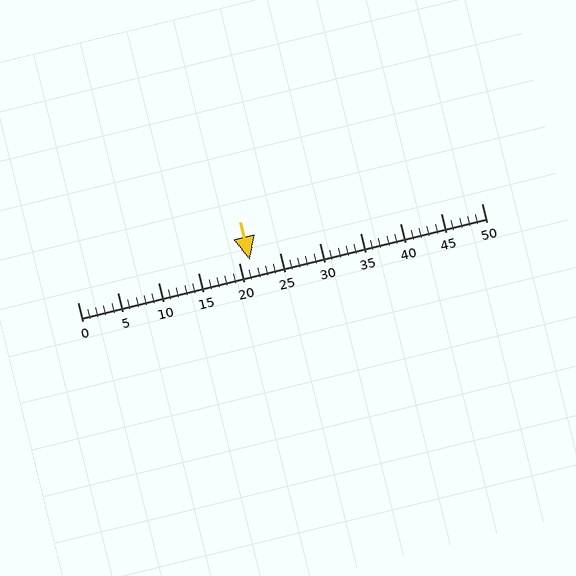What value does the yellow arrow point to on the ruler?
The yellow arrow points to approximately 21.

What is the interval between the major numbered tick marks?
The major tick marks are spaced 5 units apart.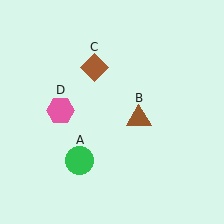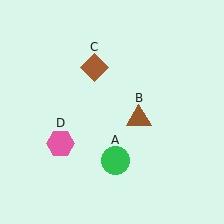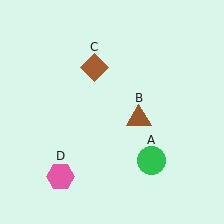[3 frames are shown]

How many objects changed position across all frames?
2 objects changed position: green circle (object A), pink hexagon (object D).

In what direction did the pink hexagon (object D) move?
The pink hexagon (object D) moved down.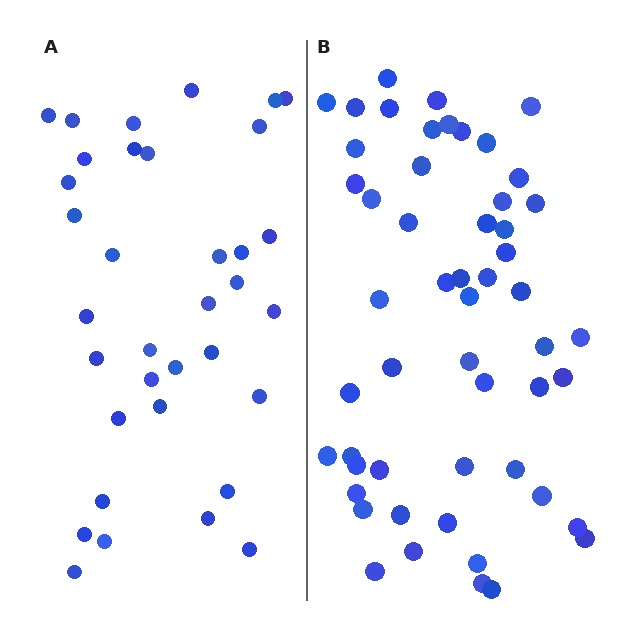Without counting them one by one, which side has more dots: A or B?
Region B (the right region) has more dots.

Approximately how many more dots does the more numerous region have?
Region B has approximately 20 more dots than region A.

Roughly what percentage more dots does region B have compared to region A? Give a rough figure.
About 50% more.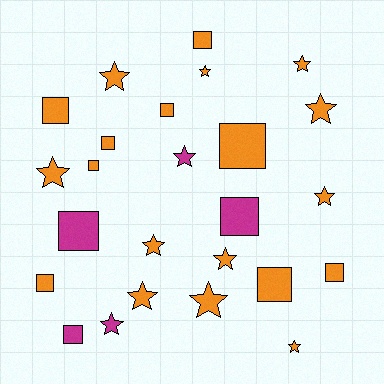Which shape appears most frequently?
Star, with 13 objects.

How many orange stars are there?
There are 11 orange stars.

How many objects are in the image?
There are 25 objects.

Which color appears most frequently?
Orange, with 20 objects.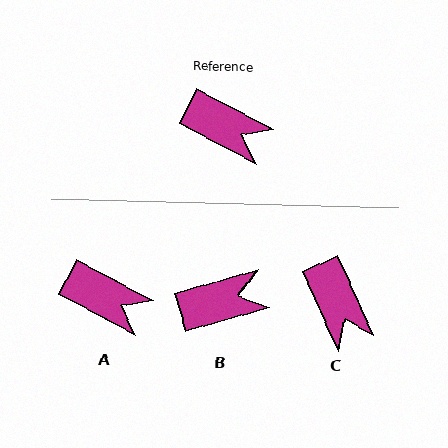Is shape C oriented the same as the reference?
No, it is off by about 38 degrees.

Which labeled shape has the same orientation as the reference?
A.